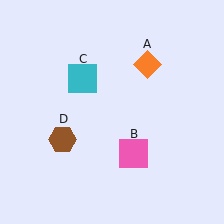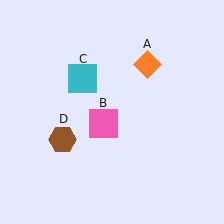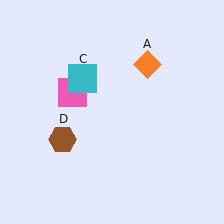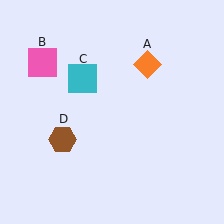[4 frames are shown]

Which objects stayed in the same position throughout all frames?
Orange diamond (object A) and cyan square (object C) and brown hexagon (object D) remained stationary.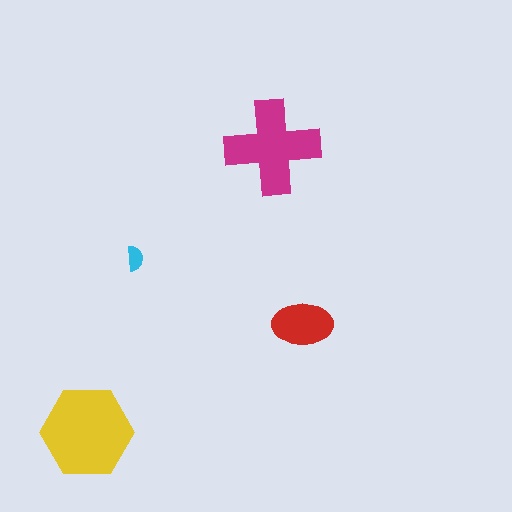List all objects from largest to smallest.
The yellow hexagon, the magenta cross, the red ellipse, the cyan semicircle.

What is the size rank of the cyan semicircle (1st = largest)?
4th.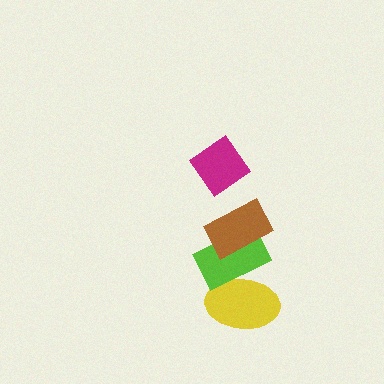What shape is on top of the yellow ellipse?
The lime rectangle is on top of the yellow ellipse.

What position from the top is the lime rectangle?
The lime rectangle is 3rd from the top.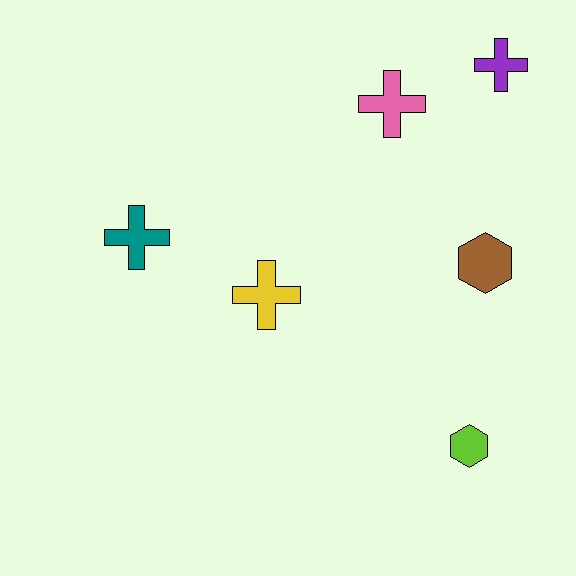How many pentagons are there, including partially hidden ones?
There are no pentagons.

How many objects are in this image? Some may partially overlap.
There are 6 objects.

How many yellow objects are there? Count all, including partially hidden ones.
There is 1 yellow object.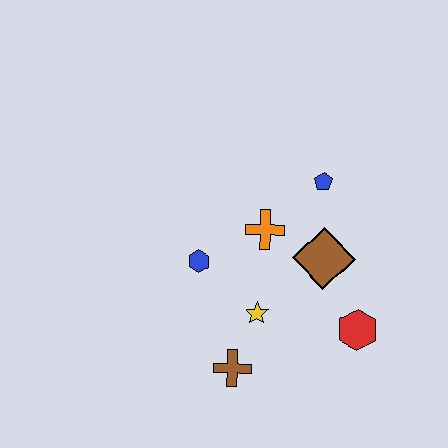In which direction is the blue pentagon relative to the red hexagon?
The blue pentagon is above the red hexagon.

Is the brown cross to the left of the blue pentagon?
Yes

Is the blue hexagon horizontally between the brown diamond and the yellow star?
No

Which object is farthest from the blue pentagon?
The brown cross is farthest from the blue pentagon.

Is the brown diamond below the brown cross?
No